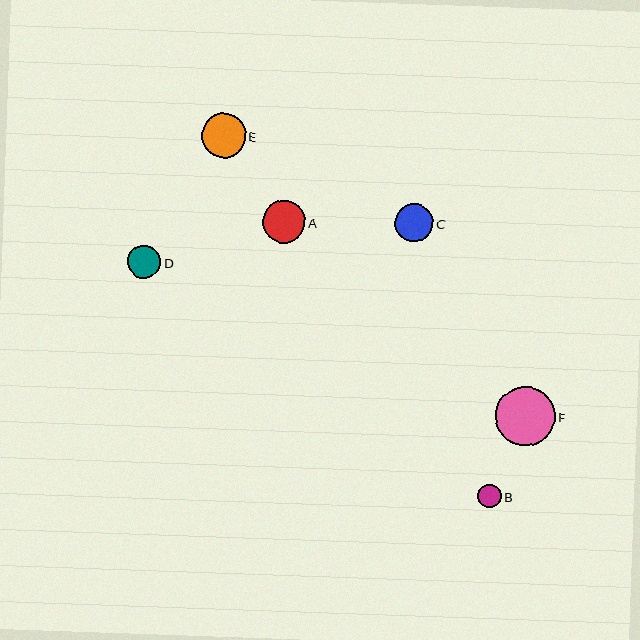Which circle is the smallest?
Circle B is the smallest with a size of approximately 24 pixels.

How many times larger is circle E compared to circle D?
Circle E is approximately 1.3 times the size of circle D.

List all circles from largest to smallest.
From largest to smallest: F, E, A, C, D, B.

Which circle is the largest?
Circle F is the largest with a size of approximately 59 pixels.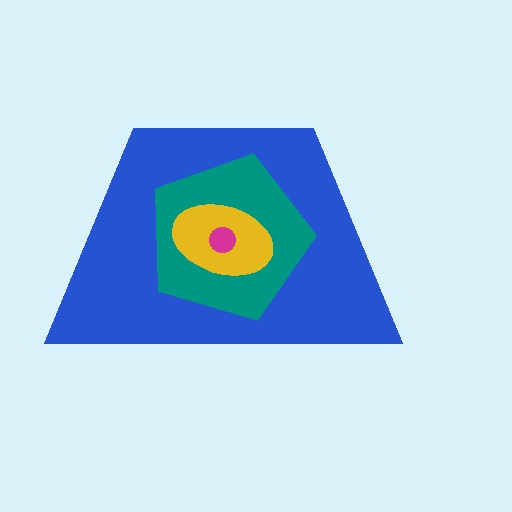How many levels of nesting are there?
4.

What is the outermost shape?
The blue trapezoid.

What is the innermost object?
The magenta circle.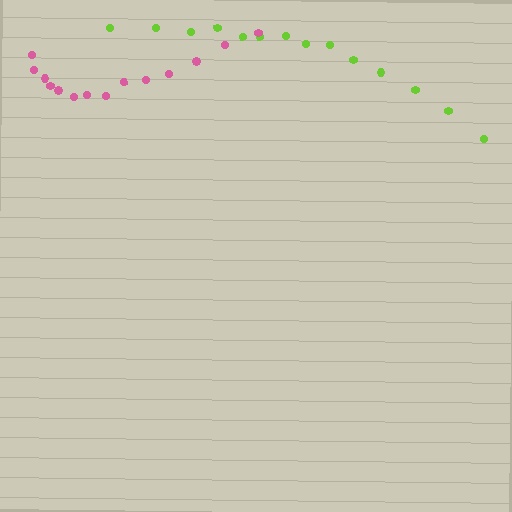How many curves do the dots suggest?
There are 2 distinct paths.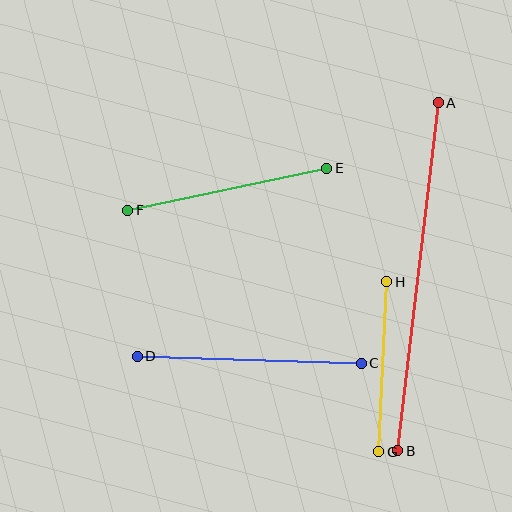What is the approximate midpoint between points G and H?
The midpoint is at approximately (383, 367) pixels.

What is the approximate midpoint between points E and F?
The midpoint is at approximately (227, 189) pixels.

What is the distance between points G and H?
The distance is approximately 170 pixels.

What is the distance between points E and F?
The distance is approximately 204 pixels.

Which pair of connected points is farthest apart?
Points A and B are farthest apart.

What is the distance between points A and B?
The distance is approximately 350 pixels.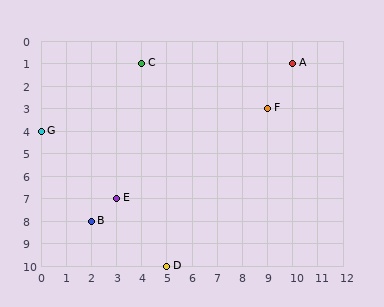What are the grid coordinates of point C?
Point C is at grid coordinates (4, 1).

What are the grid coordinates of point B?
Point B is at grid coordinates (2, 8).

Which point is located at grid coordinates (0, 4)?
Point G is at (0, 4).